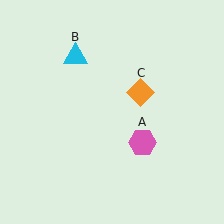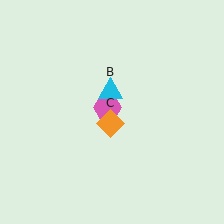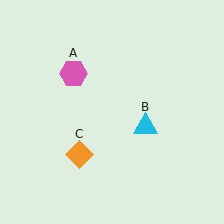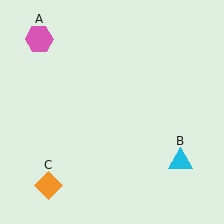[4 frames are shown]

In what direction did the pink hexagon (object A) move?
The pink hexagon (object A) moved up and to the left.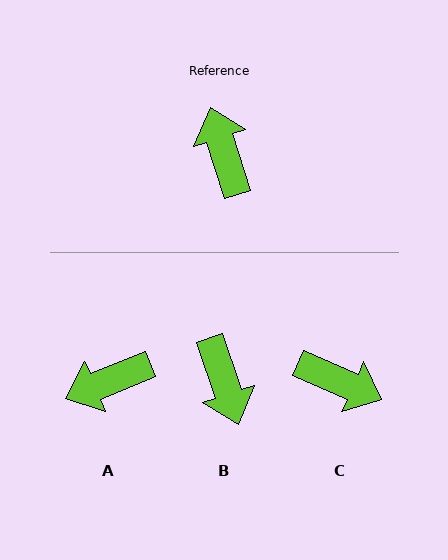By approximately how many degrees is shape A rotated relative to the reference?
Approximately 95 degrees counter-clockwise.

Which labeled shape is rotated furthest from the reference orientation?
B, about 179 degrees away.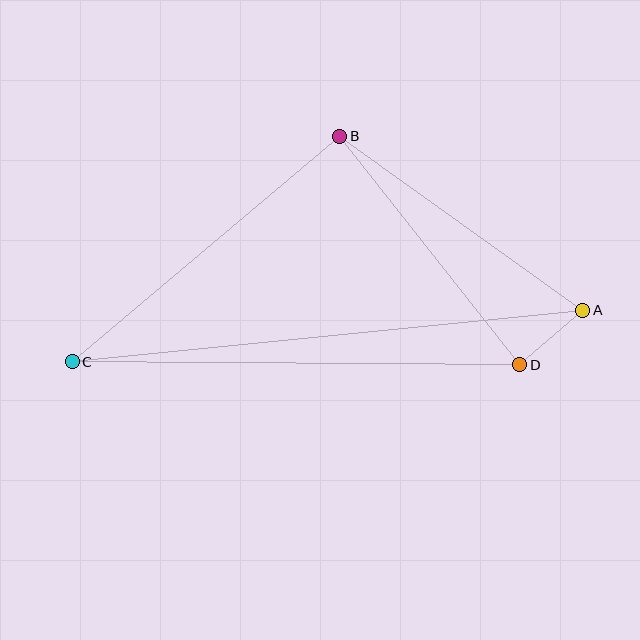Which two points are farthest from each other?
Points A and C are farthest from each other.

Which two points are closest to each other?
Points A and D are closest to each other.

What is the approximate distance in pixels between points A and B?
The distance between A and B is approximately 299 pixels.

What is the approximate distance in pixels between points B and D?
The distance between B and D is approximately 291 pixels.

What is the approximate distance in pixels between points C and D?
The distance between C and D is approximately 448 pixels.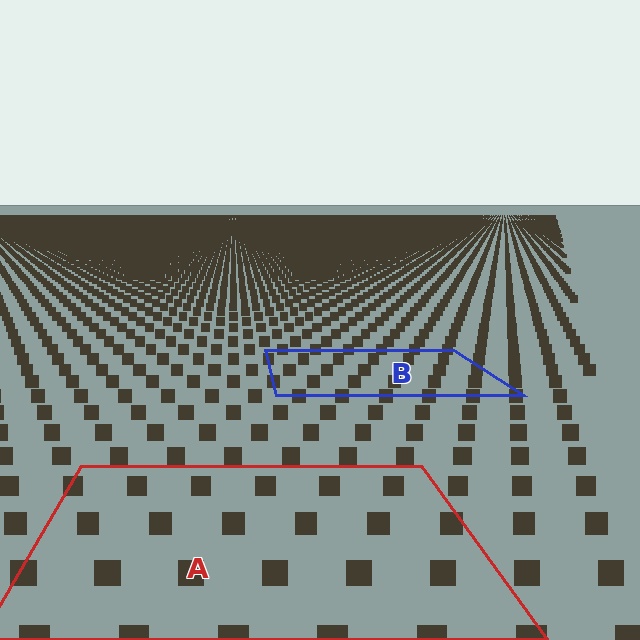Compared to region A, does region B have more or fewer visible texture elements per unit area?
Region B has more texture elements per unit area — they are packed more densely because it is farther away.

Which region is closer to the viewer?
Region A is closer. The texture elements there are larger and more spread out.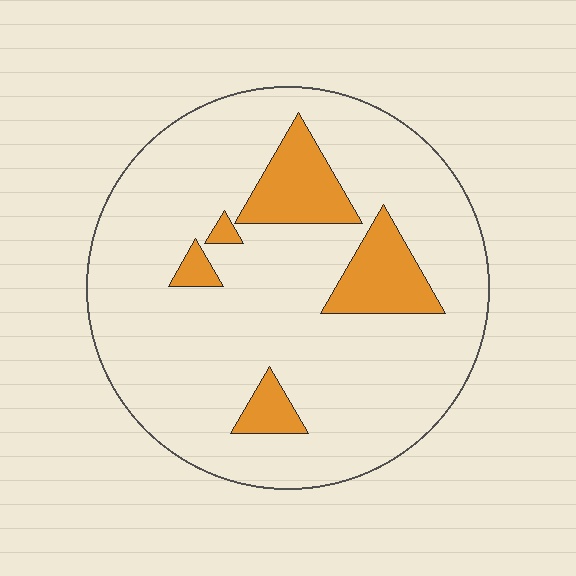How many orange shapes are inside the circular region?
5.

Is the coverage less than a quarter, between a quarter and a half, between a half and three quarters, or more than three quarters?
Less than a quarter.